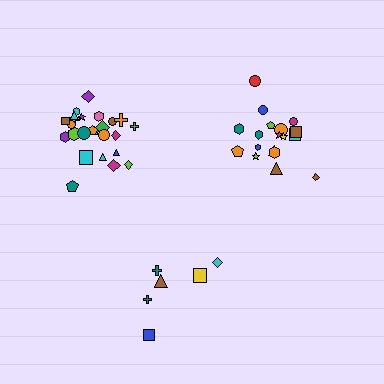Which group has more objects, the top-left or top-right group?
The top-left group.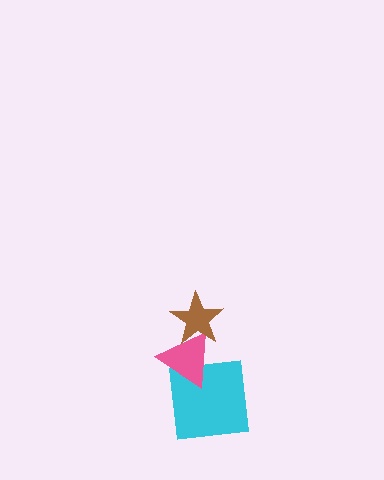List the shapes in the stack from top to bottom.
From top to bottom: the brown star, the pink triangle, the cyan square.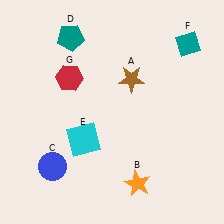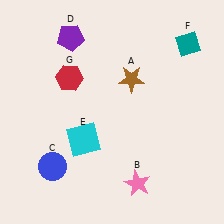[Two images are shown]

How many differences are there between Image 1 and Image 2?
There are 2 differences between the two images.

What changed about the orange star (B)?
In Image 1, B is orange. In Image 2, it changed to pink.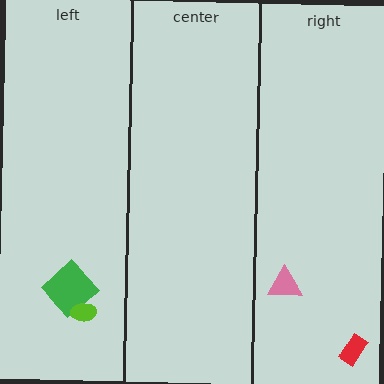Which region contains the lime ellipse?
The left region.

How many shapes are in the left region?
2.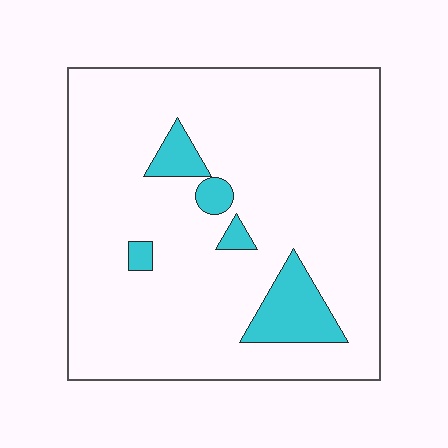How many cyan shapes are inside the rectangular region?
5.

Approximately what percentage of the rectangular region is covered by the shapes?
Approximately 10%.